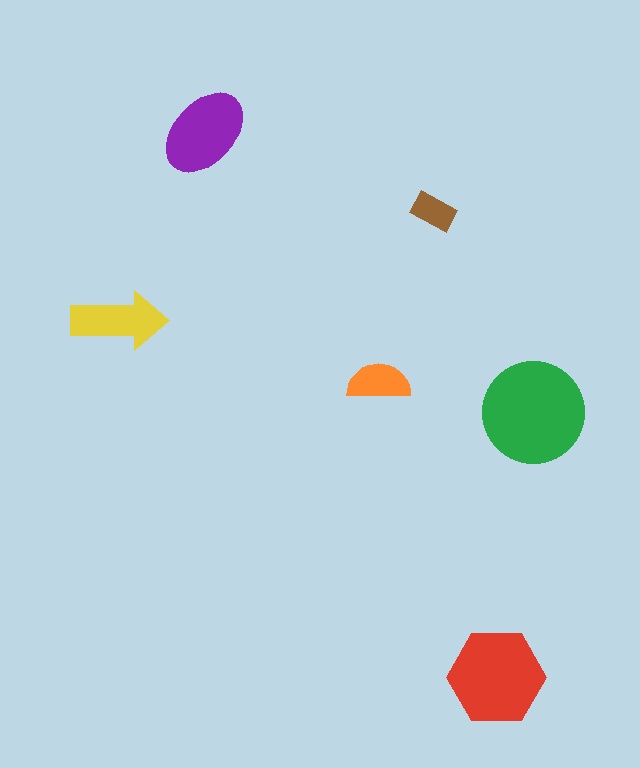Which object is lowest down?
The red hexagon is bottommost.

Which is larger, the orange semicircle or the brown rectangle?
The orange semicircle.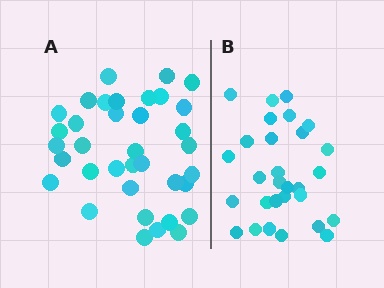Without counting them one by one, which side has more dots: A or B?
Region A (the left region) has more dots.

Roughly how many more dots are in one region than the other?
Region A has roughly 8 or so more dots than region B.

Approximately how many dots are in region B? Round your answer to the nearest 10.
About 30 dots. (The exact count is 29, which rounds to 30.)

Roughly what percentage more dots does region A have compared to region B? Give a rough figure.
About 25% more.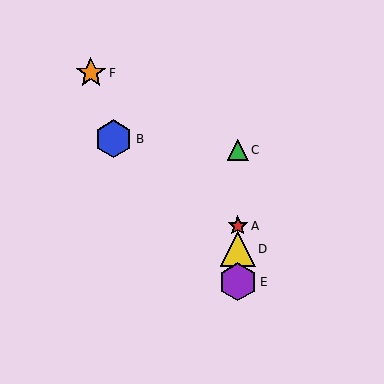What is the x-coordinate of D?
Object D is at x≈238.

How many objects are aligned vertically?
4 objects (A, C, D, E) are aligned vertically.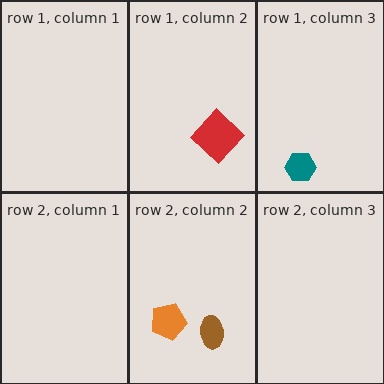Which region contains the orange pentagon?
The row 2, column 2 region.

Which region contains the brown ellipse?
The row 2, column 2 region.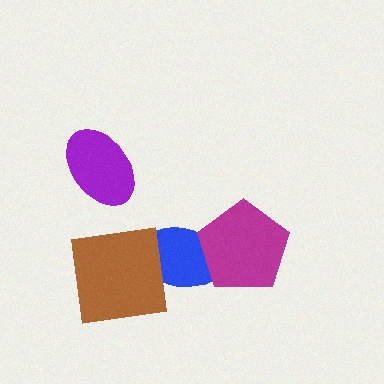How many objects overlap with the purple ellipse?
0 objects overlap with the purple ellipse.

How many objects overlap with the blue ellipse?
2 objects overlap with the blue ellipse.